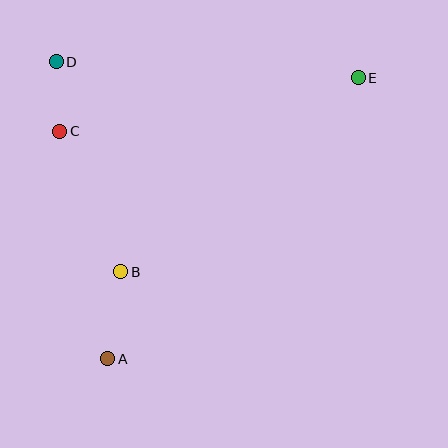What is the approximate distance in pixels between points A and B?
The distance between A and B is approximately 88 pixels.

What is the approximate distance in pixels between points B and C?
The distance between B and C is approximately 153 pixels.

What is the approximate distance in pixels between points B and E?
The distance between B and E is approximately 306 pixels.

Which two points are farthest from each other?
Points A and E are farthest from each other.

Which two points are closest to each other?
Points C and D are closest to each other.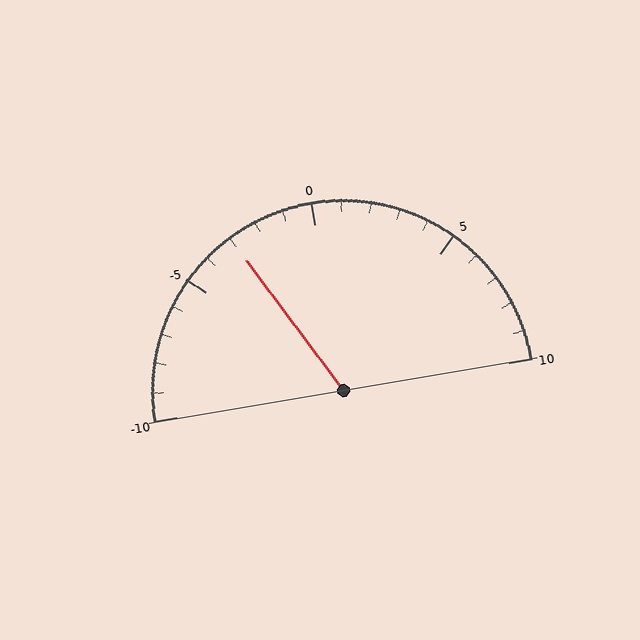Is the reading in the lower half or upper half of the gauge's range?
The reading is in the lower half of the range (-10 to 10).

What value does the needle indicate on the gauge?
The needle indicates approximately -3.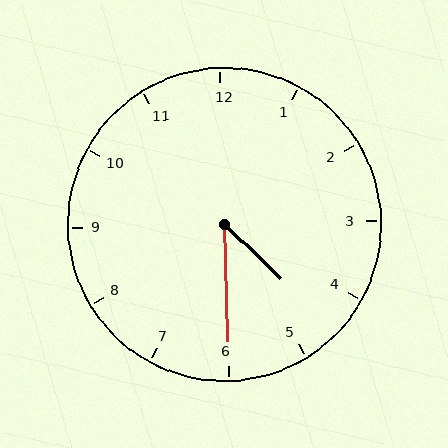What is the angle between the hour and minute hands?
Approximately 45 degrees.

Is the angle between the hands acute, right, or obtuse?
It is acute.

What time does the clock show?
4:30.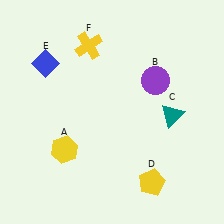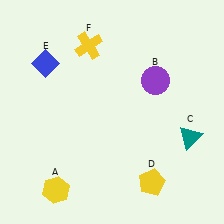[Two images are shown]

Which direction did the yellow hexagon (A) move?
The yellow hexagon (A) moved down.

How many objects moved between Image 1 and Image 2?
2 objects moved between the two images.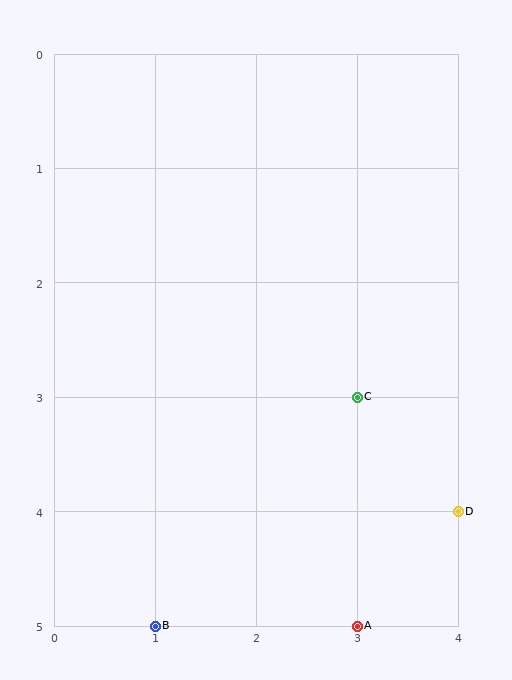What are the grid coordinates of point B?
Point B is at grid coordinates (1, 5).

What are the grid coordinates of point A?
Point A is at grid coordinates (3, 5).